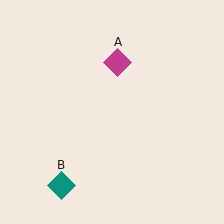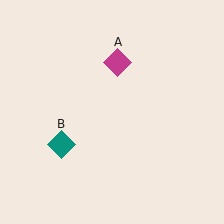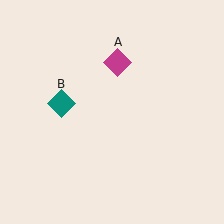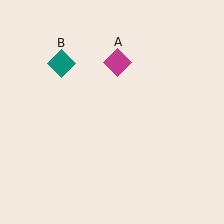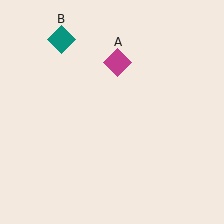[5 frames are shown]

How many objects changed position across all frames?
1 object changed position: teal diamond (object B).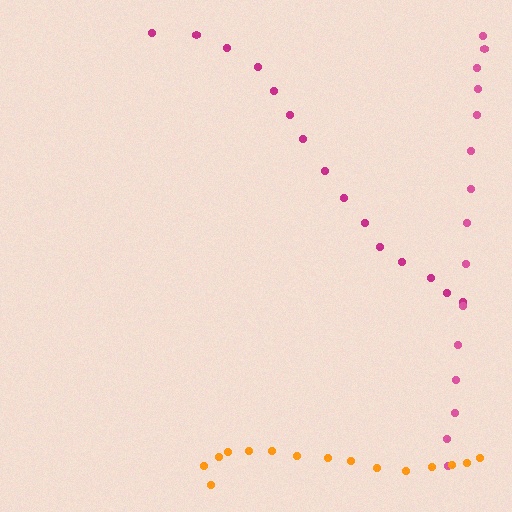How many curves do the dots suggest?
There are 3 distinct paths.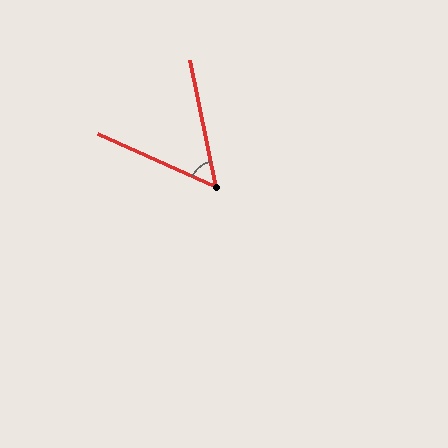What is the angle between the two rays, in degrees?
Approximately 54 degrees.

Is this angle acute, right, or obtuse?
It is acute.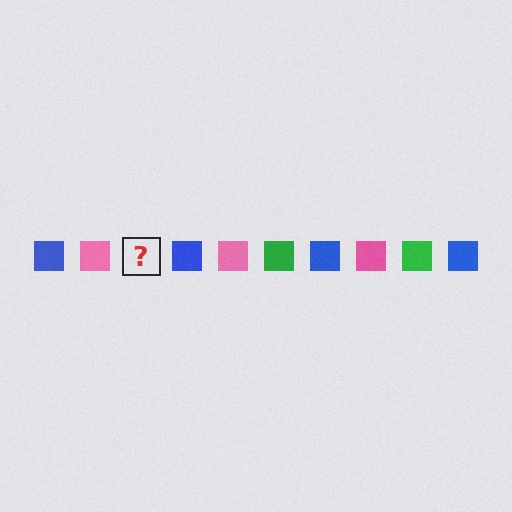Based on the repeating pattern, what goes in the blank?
The blank should be a green square.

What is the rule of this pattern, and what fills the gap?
The rule is that the pattern cycles through blue, pink, green squares. The gap should be filled with a green square.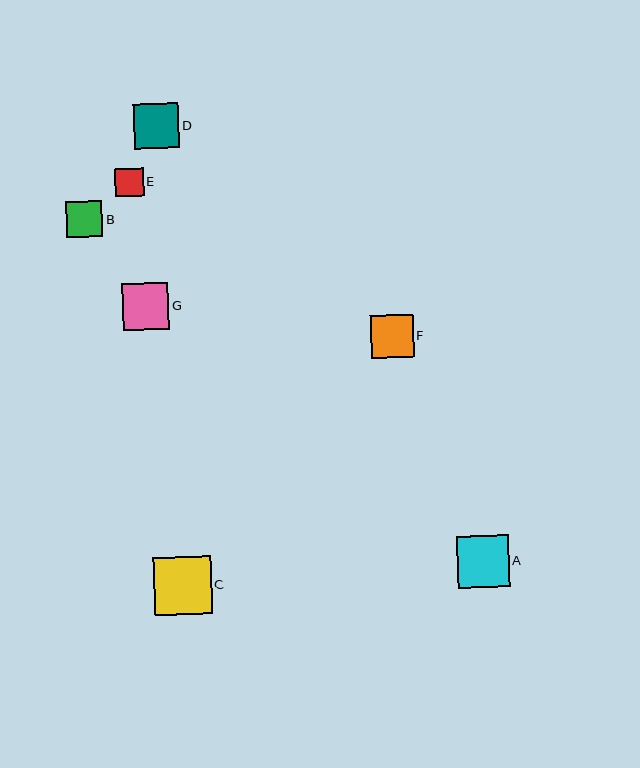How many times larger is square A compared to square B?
Square A is approximately 1.4 times the size of square B.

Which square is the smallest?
Square E is the smallest with a size of approximately 29 pixels.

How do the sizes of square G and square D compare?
Square G and square D are approximately the same size.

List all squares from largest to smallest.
From largest to smallest: C, A, G, D, F, B, E.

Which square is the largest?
Square C is the largest with a size of approximately 58 pixels.